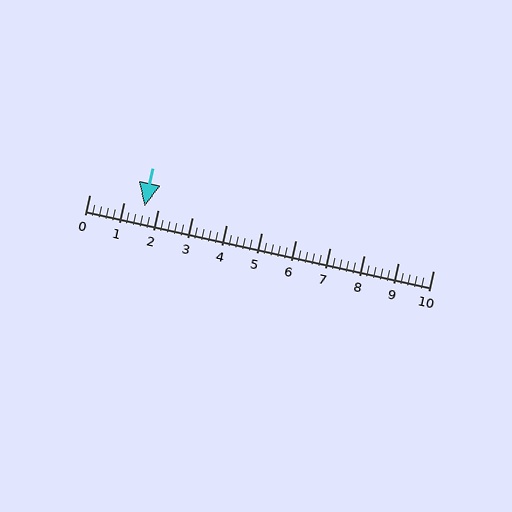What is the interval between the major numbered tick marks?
The major tick marks are spaced 1 units apart.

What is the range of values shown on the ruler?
The ruler shows values from 0 to 10.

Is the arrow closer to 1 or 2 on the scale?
The arrow is closer to 2.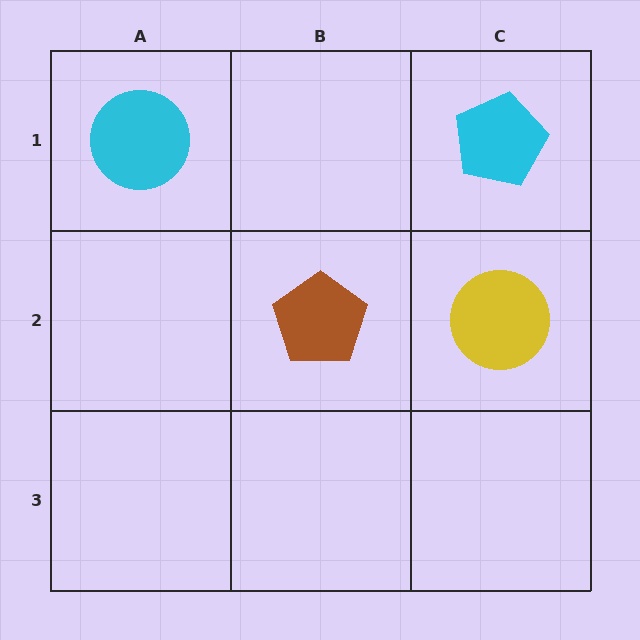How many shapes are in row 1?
2 shapes.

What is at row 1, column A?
A cyan circle.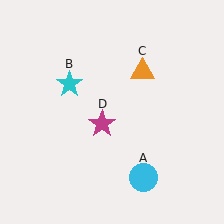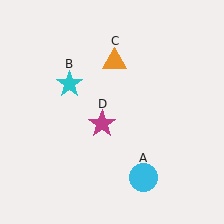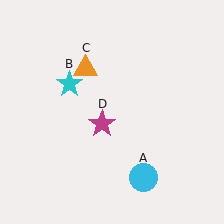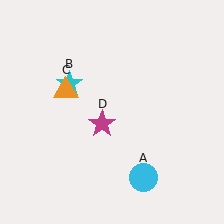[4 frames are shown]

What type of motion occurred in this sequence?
The orange triangle (object C) rotated counterclockwise around the center of the scene.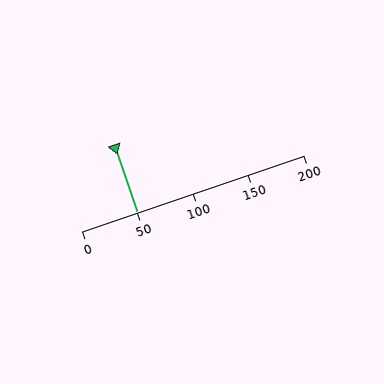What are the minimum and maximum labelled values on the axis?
The axis runs from 0 to 200.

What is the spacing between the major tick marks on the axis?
The major ticks are spaced 50 apart.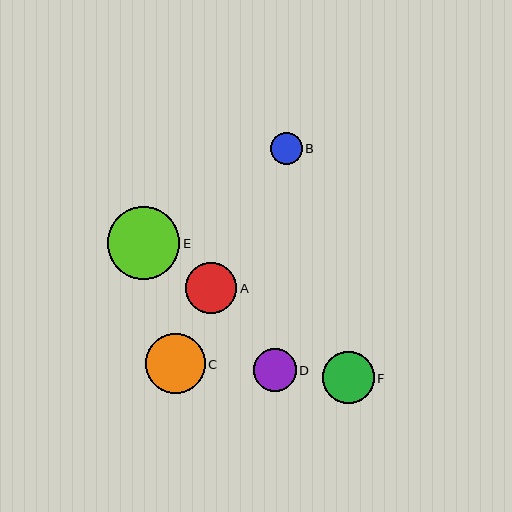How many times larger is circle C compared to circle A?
Circle C is approximately 1.2 times the size of circle A.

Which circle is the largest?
Circle E is the largest with a size of approximately 73 pixels.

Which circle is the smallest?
Circle B is the smallest with a size of approximately 32 pixels.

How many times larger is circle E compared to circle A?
Circle E is approximately 1.4 times the size of circle A.